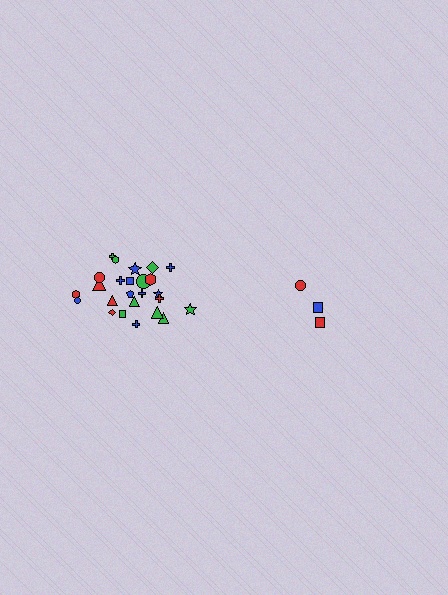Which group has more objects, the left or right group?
The left group.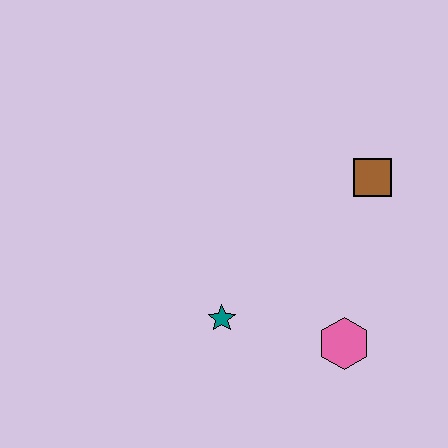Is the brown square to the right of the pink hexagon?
Yes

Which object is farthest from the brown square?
The teal star is farthest from the brown square.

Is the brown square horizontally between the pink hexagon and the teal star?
No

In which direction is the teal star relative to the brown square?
The teal star is to the left of the brown square.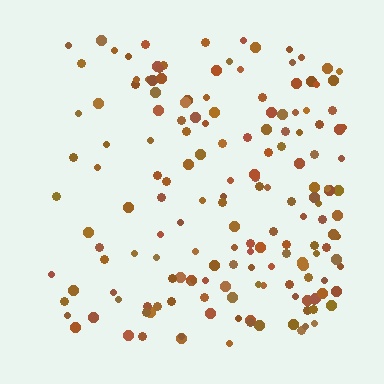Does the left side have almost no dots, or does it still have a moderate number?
Still a moderate number, just noticeably fewer than the right.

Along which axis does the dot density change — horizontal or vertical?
Horizontal.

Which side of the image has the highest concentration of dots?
The right.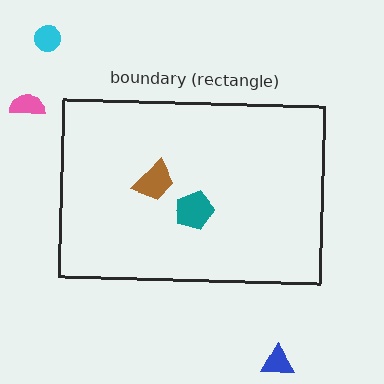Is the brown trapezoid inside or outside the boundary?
Inside.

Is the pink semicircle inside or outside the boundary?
Outside.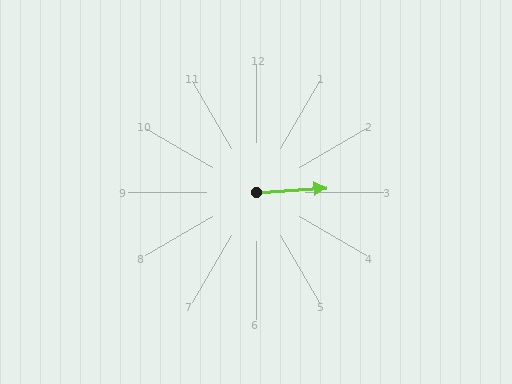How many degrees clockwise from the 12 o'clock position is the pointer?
Approximately 86 degrees.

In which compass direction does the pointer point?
East.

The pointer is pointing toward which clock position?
Roughly 3 o'clock.